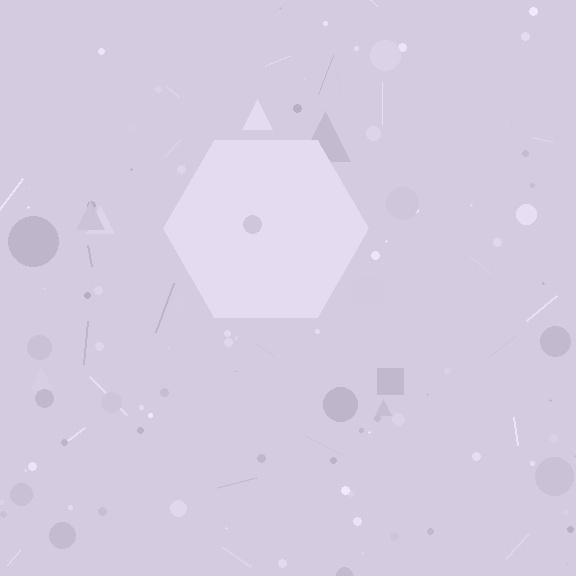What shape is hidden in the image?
A hexagon is hidden in the image.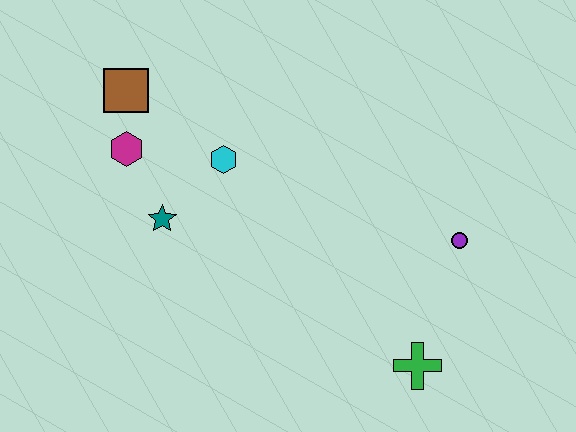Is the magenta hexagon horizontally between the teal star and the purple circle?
No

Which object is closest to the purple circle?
The green cross is closest to the purple circle.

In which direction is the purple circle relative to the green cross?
The purple circle is above the green cross.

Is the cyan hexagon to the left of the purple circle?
Yes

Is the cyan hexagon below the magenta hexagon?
Yes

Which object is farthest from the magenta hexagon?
The green cross is farthest from the magenta hexagon.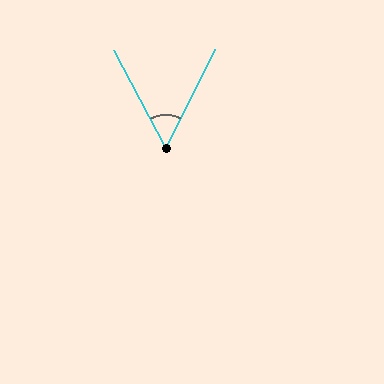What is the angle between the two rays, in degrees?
Approximately 54 degrees.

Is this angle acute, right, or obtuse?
It is acute.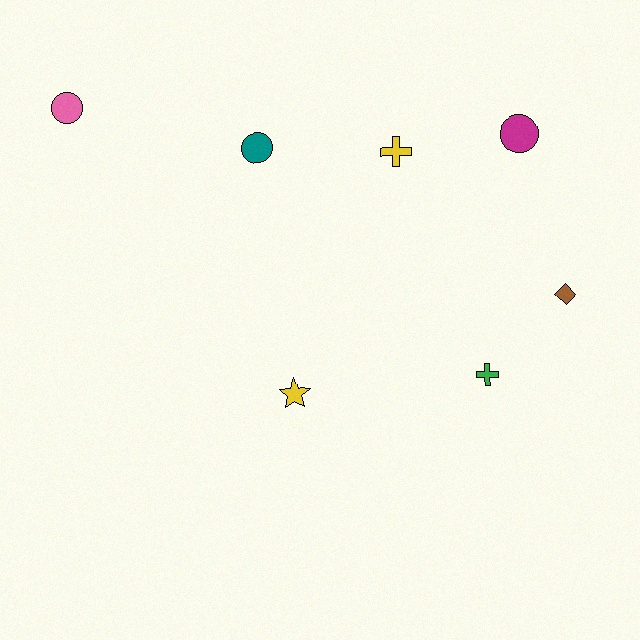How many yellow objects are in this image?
There are 2 yellow objects.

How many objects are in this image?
There are 7 objects.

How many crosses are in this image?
There are 2 crosses.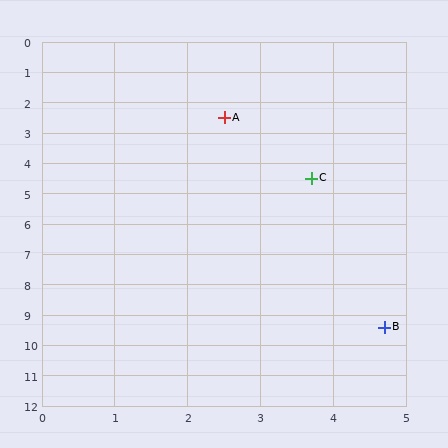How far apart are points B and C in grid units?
Points B and C are about 5.0 grid units apart.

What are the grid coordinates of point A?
Point A is at approximately (2.5, 2.5).